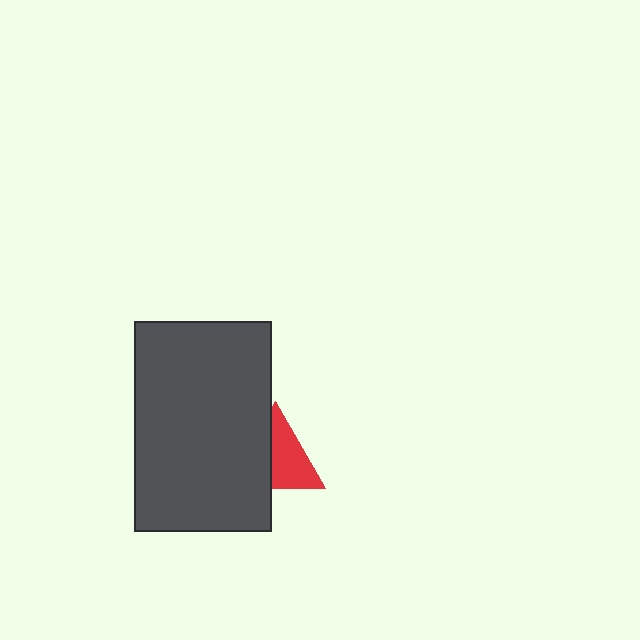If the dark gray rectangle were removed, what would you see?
You would see the complete red triangle.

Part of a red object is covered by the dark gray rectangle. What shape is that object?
It is a triangle.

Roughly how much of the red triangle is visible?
About half of it is visible (roughly 57%).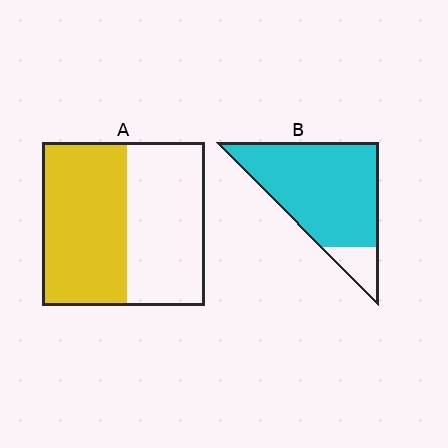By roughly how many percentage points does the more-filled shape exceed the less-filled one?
By roughly 35 percentage points (B over A).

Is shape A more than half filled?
Roughly half.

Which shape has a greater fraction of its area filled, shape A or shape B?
Shape B.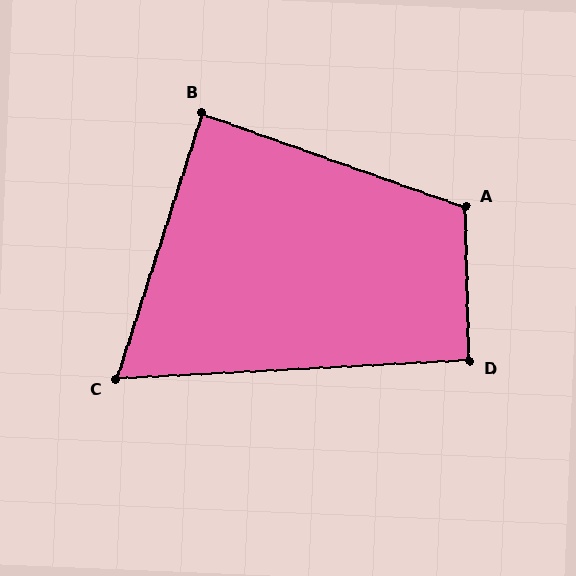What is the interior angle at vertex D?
Approximately 92 degrees (approximately right).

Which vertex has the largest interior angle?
A, at approximately 111 degrees.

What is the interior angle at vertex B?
Approximately 88 degrees (approximately right).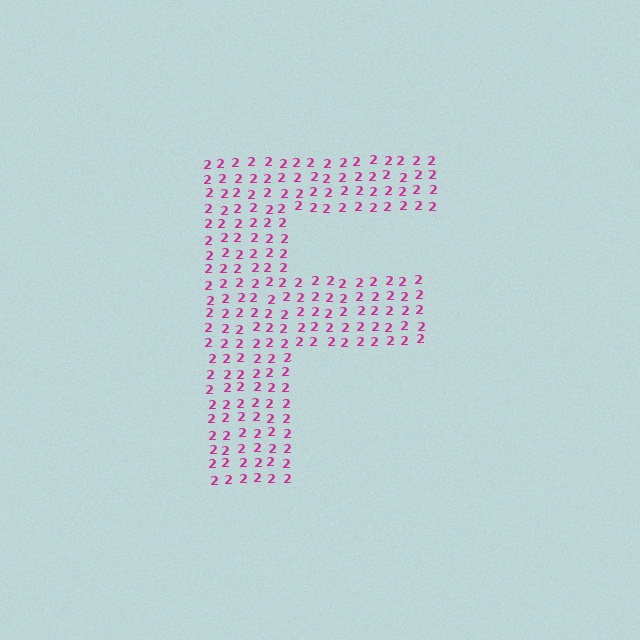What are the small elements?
The small elements are digit 2's.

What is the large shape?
The large shape is the letter F.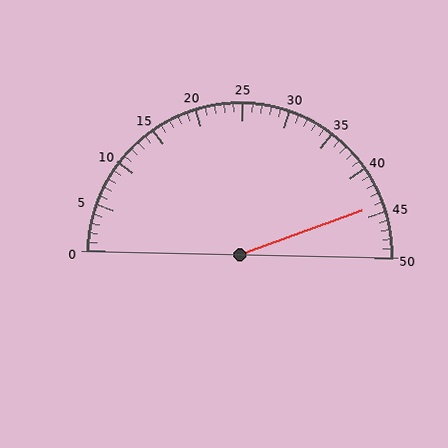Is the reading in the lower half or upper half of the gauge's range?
The reading is in the upper half of the range (0 to 50).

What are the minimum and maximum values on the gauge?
The gauge ranges from 0 to 50.